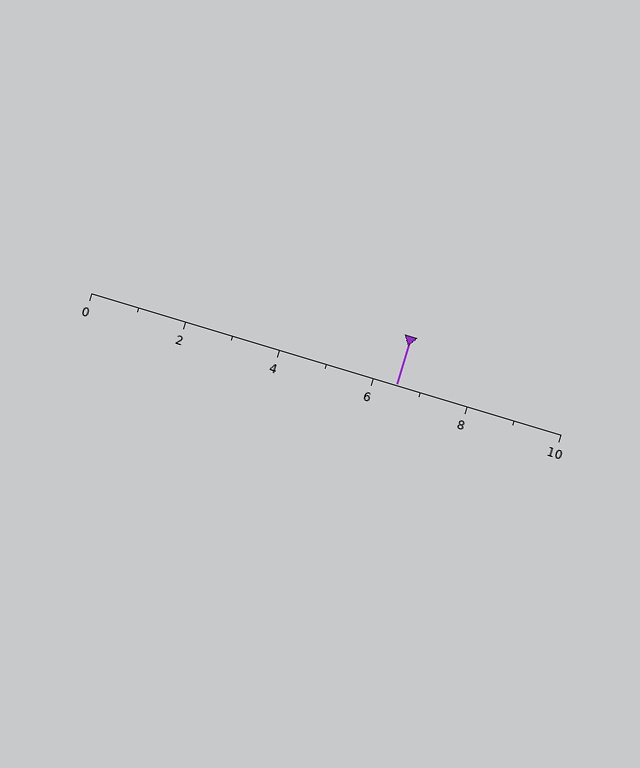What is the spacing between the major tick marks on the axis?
The major ticks are spaced 2 apart.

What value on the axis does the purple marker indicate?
The marker indicates approximately 6.5.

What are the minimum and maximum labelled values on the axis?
The axis runs from 0 to 10.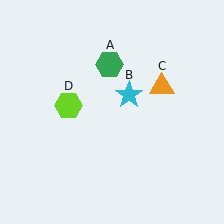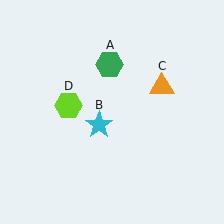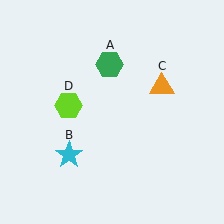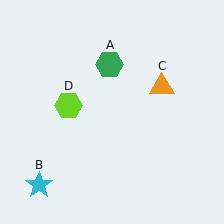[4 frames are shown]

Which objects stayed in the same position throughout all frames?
Green hexagon (object A) and orange triangle (object C) and lime hexagon (object D) remained stationary.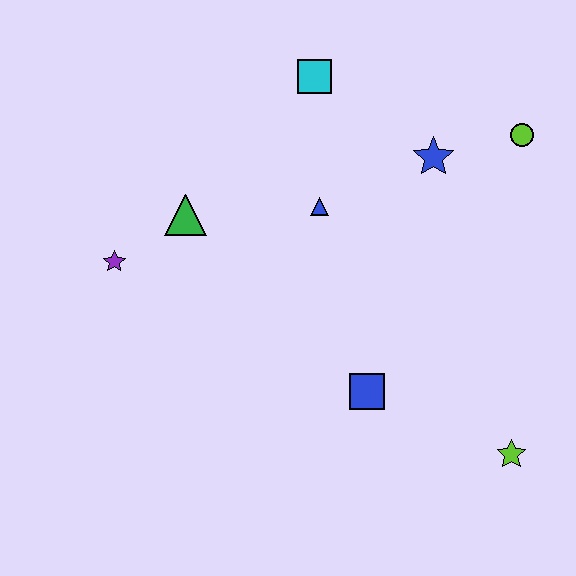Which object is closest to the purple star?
The green triangle is closest to the purple star.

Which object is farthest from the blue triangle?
The lime star is farthest from the blue triangle.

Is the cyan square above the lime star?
Yes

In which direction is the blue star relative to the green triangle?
The blue star is to the right of the green triangle.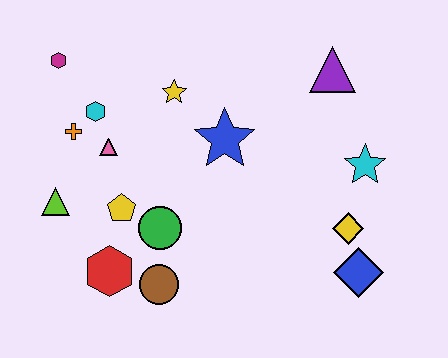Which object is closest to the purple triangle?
The cyan star is closest to the purple triangle.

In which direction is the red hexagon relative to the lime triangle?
The red hexagon is below the lime triangle.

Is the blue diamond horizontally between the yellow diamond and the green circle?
No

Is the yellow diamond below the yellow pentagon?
Yes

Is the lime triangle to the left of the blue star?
Yes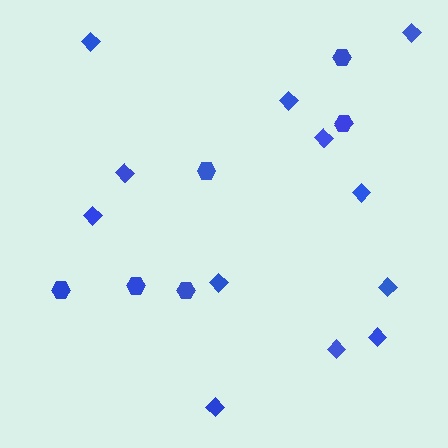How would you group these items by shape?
There are 2 groups: one group of hexagons (6) and one group of diamonds (12).